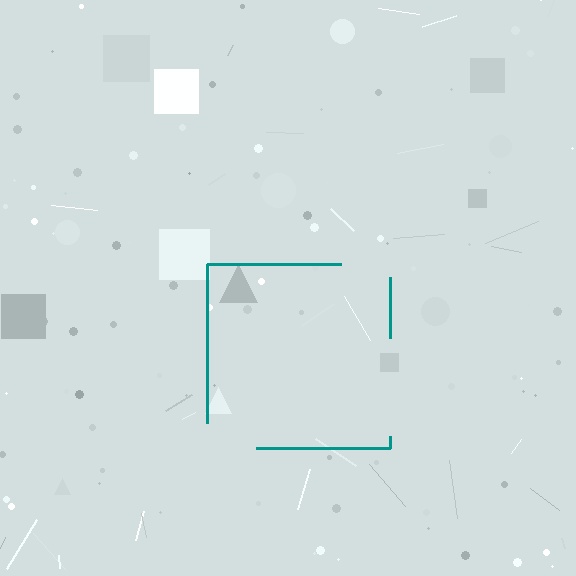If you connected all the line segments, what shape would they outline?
They would outline a square.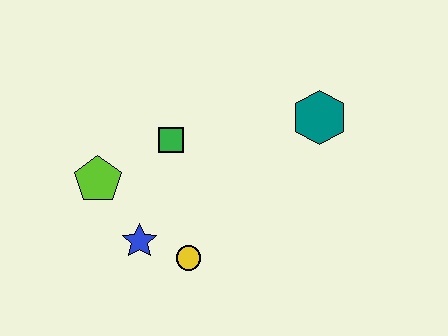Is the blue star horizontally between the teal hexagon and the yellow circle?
No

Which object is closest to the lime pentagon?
The blue star is closest to the lime pentagon.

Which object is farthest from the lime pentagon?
The teal hexagon is farthest from the lime pentagon.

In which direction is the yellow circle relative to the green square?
The yellow circle is below the green square.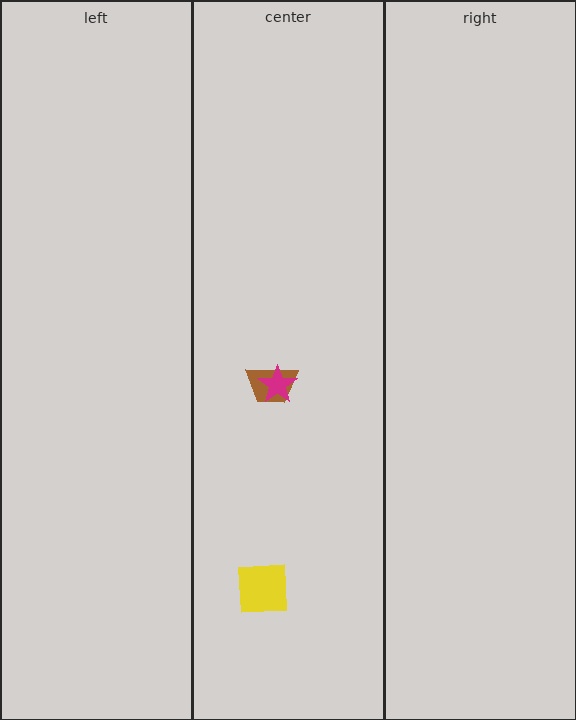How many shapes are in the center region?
3.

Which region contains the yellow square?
The center region.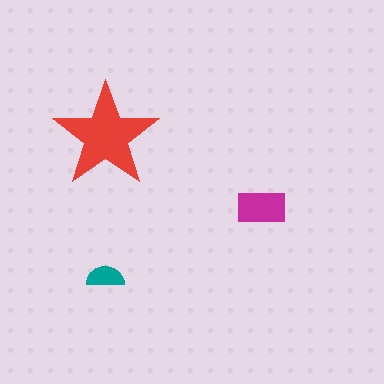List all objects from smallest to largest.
The teal semicircle, the magenta rectangle, the red star.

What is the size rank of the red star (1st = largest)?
1st.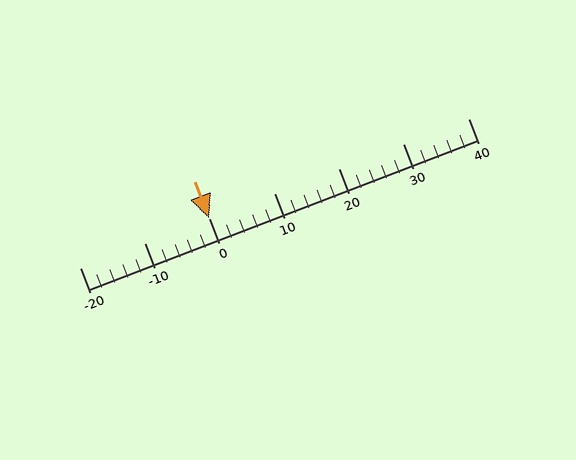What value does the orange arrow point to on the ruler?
The orange arrow points to approximately 0.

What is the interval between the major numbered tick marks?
The major tick marks are spaced 10 units apart.